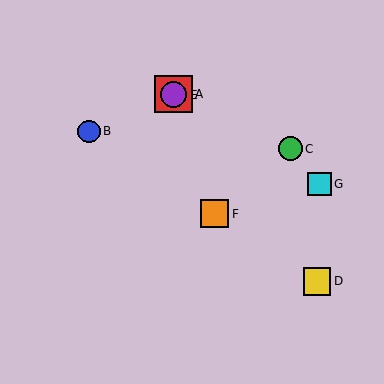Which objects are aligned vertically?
Objects A, E are aligned vertically.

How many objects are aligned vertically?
2 objects (A, E) are aligned vertically.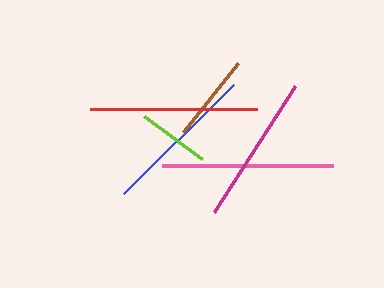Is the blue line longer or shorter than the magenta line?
The blue line is longer than the magenta line.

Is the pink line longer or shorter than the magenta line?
The pink line is longer than the magenta line.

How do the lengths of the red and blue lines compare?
The red and blue lines are approximately the same length.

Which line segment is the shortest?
The lime line is the shortest at approximately 72 pixels.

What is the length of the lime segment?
The lime segment is approximately 72 pixels long.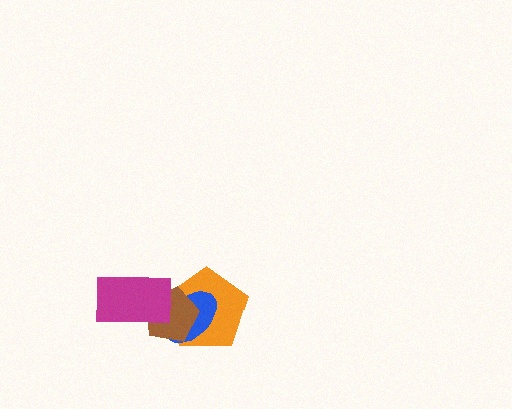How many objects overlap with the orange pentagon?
2 objects overlap with the orange pentagon.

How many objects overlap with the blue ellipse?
3 objects overlap with the blue ellipse.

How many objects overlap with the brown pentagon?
3 objects overlap with the brown pentagon.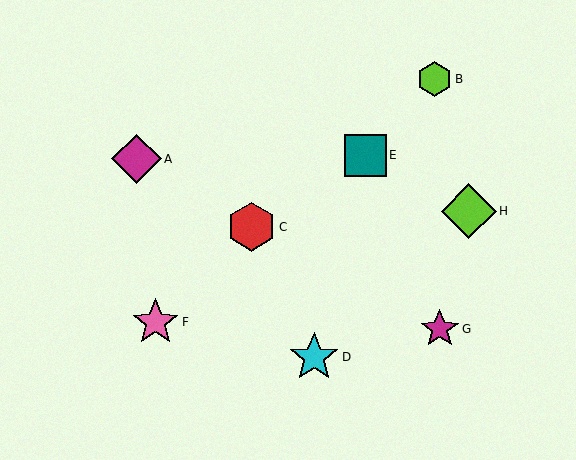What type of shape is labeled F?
Shape F is a pink star.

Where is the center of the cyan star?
The center of the cyan star is at (314, 357).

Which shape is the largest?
The lime diamond (labeled H) is the largest.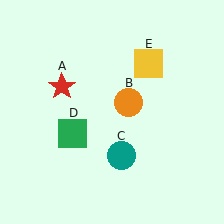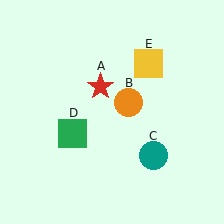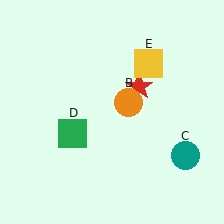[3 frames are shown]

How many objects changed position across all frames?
2 objects changed position: red star (object A), teal circle (object C).